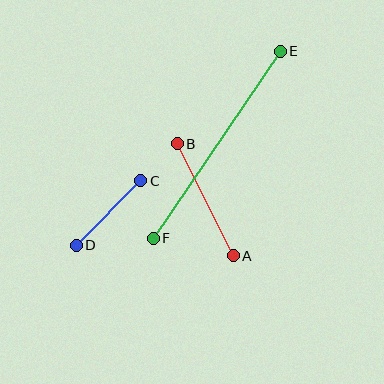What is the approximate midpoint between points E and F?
The midpoint is at approximately (217, 145) pixels.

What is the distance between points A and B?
The distance is approximately 125 pixels.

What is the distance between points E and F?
The distance is approximately 226 pixels.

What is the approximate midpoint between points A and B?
The midpoint is at approximately (205, 200) pixels.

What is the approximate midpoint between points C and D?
The midpoint is at approximately (109, 213) pixels.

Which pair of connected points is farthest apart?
Points E and F are farthest apart.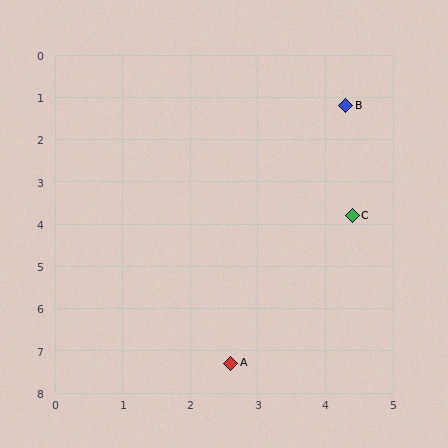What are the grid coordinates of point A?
Point A is at approximately (2.6, 7.3).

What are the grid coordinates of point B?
Point B is at approximately (4.3, 1.2).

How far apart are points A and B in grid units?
Points A and B are about 6.3 grid units apart.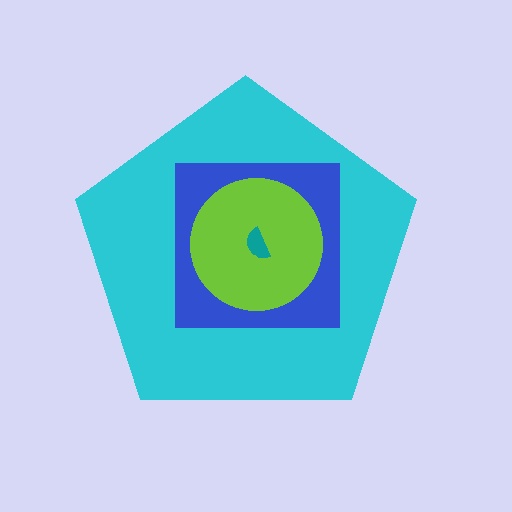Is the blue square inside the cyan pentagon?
Yes.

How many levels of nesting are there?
4.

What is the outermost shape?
The cyan pentagon.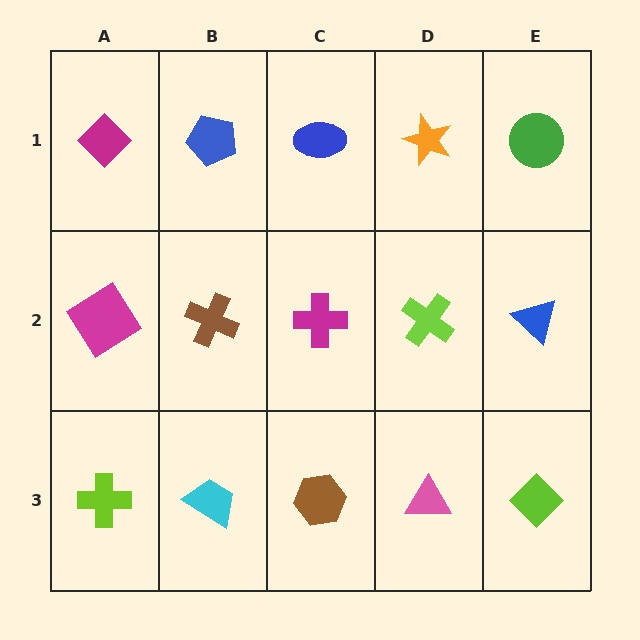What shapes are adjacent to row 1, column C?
A magenta cross (row 2, column C), a blue pentagon (row 1, column B), an orange star (row 1, column D).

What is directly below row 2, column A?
A lime cross.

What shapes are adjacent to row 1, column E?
A blue triangle (row 2, column E), an orange star (row 1, column D).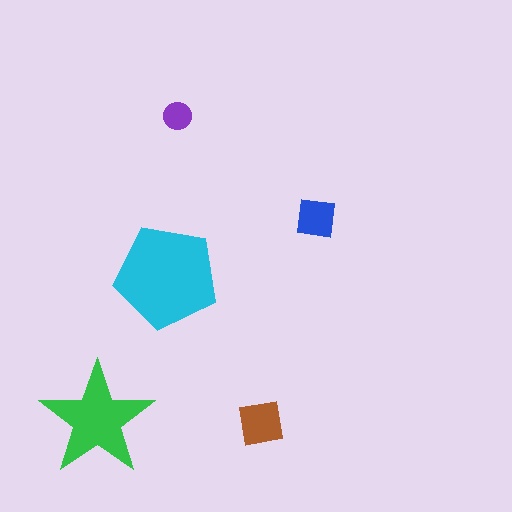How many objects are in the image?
There are 5 objects in the image.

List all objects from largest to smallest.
The cyan pentagon, the green star, the brown square, the blue square, the purple circle.